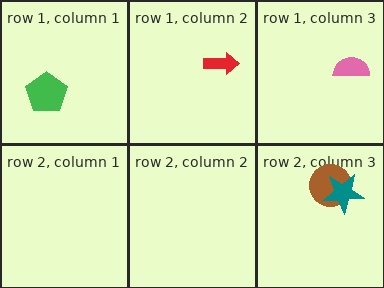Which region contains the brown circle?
The row 2, column 3 region.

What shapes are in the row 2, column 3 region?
The brown circle, the teal star.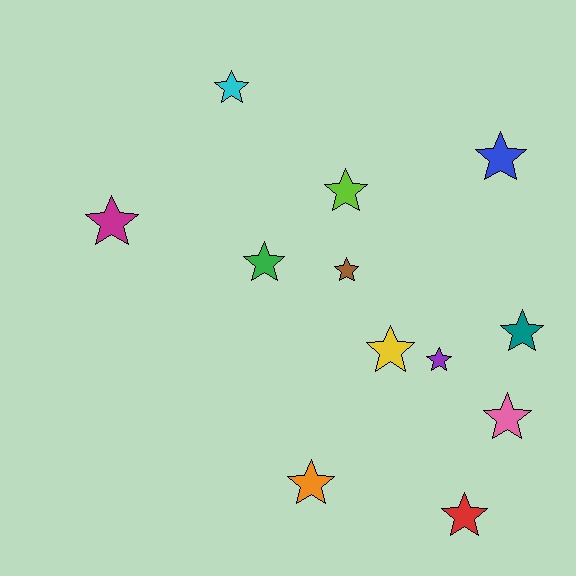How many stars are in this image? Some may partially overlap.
There are 12 stars.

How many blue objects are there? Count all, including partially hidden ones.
There is 1 blue object.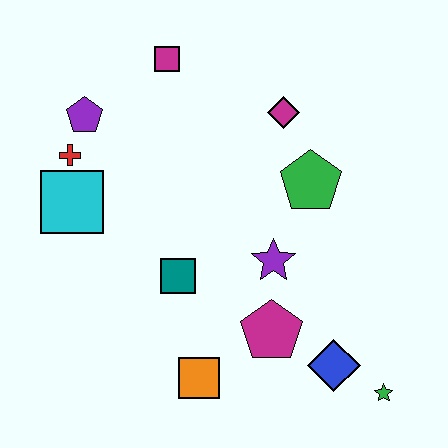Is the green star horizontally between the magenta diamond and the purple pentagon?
No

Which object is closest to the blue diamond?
The green star is closest to the blue diamond.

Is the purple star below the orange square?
No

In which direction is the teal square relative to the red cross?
The teal square is below the red cross.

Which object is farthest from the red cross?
The green star is farthest from the red cross.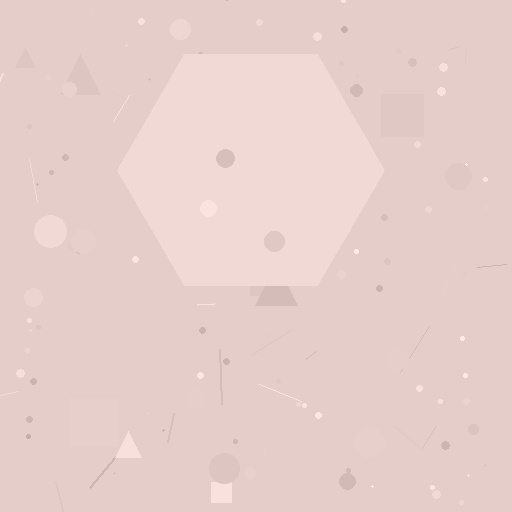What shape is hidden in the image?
A hexagon is hidden in the image.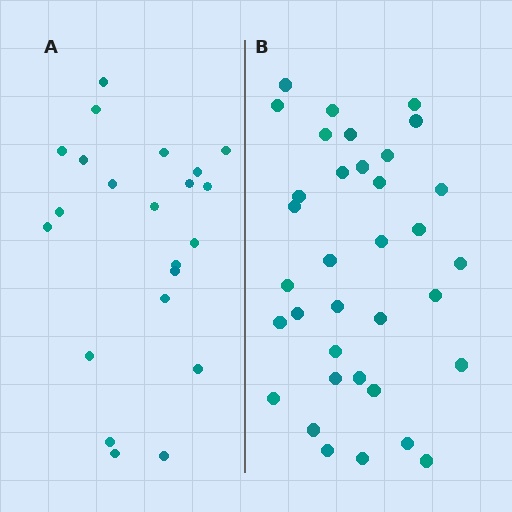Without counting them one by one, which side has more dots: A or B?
Region B (the right region) has more dots.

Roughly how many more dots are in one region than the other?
Region B has approximately 15 more dots than region A.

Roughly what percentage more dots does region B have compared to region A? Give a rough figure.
About 60% more.